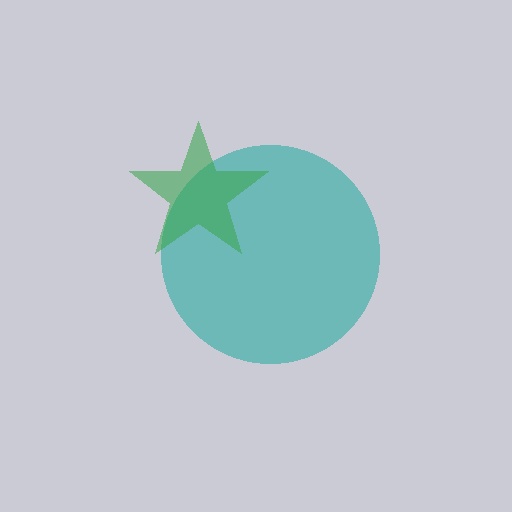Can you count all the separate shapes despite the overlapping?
Yes, there are 2 separate shapes.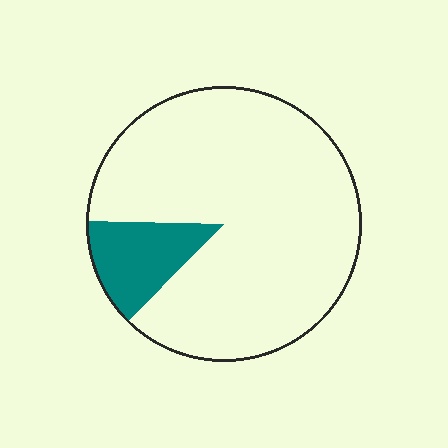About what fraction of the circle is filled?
About one eighth (1/8).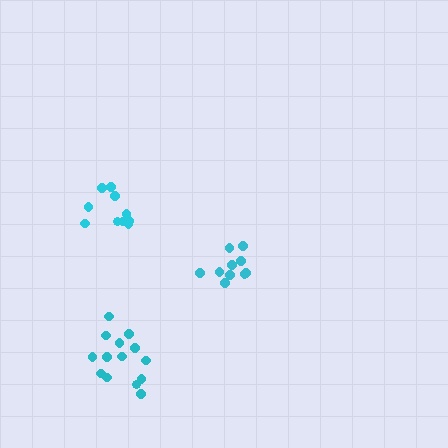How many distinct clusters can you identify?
There are 3 distinct clusters.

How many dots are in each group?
Group 1: 10 dots, Group 2: 14 dots, Group 3: 10 dots (34 total).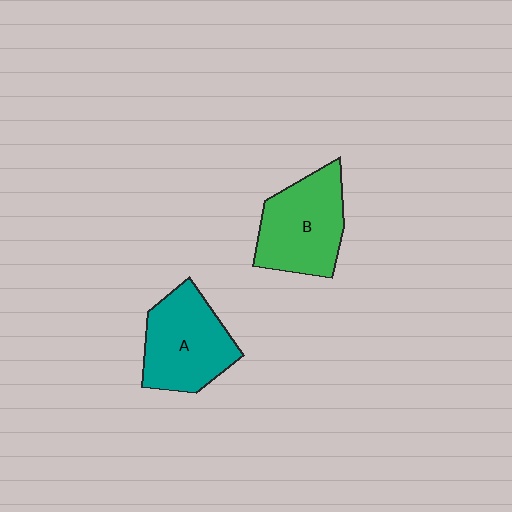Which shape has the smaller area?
Shape A (teal).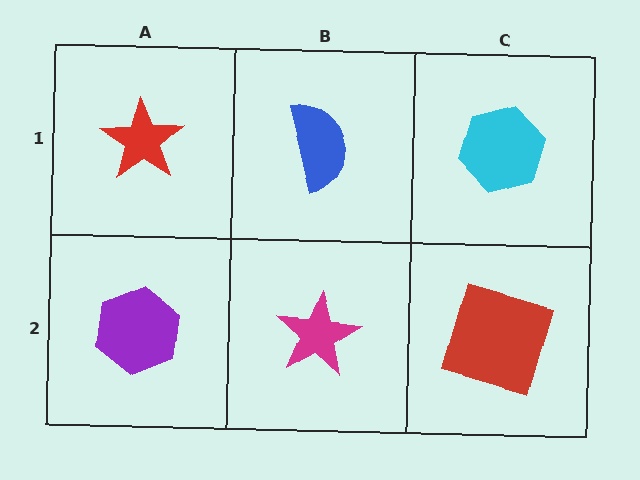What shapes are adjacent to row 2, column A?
A red star (row 1, column A), a magenta star (row 2, column B).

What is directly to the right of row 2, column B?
A red square.